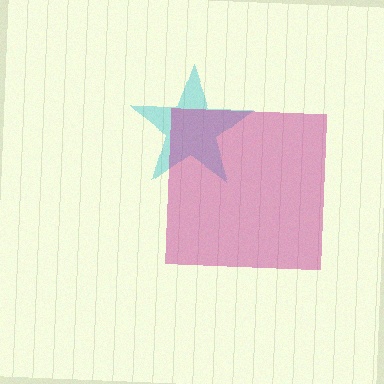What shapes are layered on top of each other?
The layered shapes are: a cyan star, a magenta square.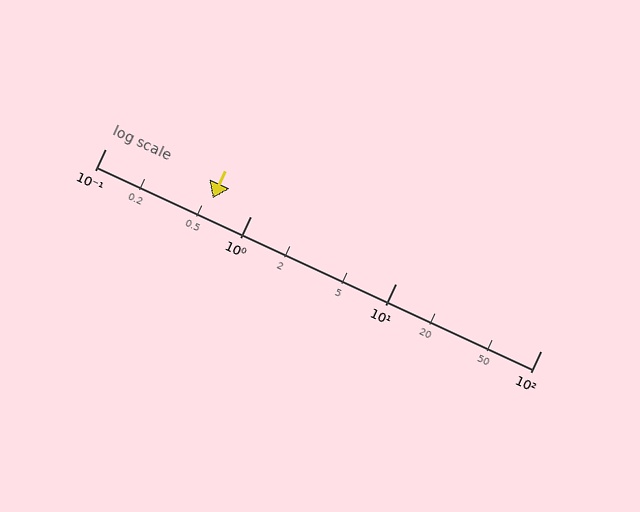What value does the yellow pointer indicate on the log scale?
The pointer indicates approximately 0.55.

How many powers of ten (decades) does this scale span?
The scale spans 3 decades, from 0.1 to 100.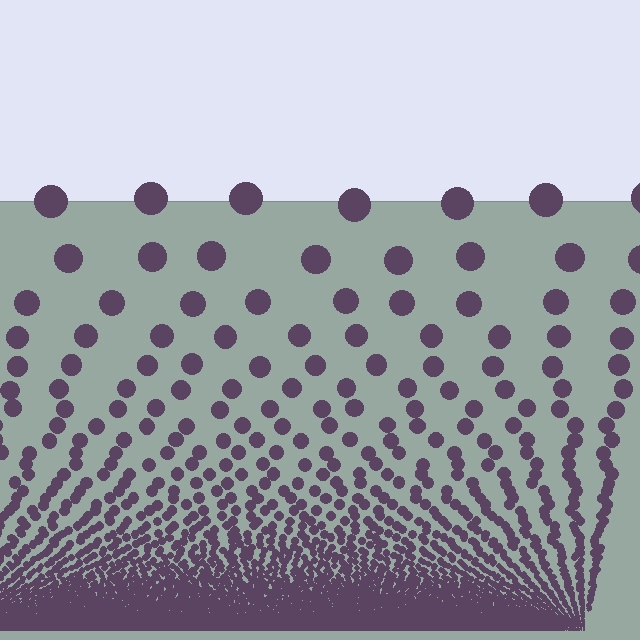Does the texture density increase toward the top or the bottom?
Density increases toward the bottom.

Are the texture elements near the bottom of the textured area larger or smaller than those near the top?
Smaller. The gradient is inverted — elements near the bottom are smaller and denser.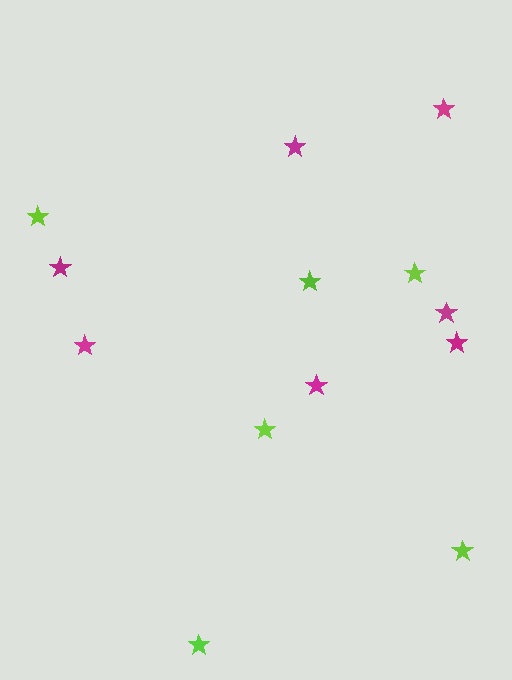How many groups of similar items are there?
There are 2 groups: one group of lime stars (6) and one group of magenta stars (7).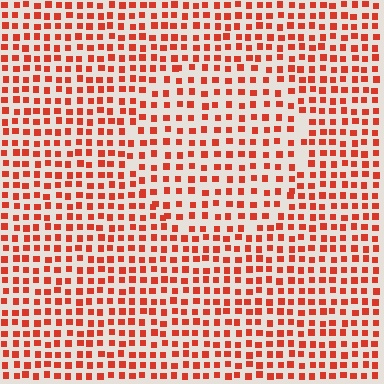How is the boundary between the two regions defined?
The boundary is defined by a change in element density (approximately 1.4x ratio). All elements are the same color, size, and shape.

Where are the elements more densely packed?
The elements are more densely packed outside the circle boundary.